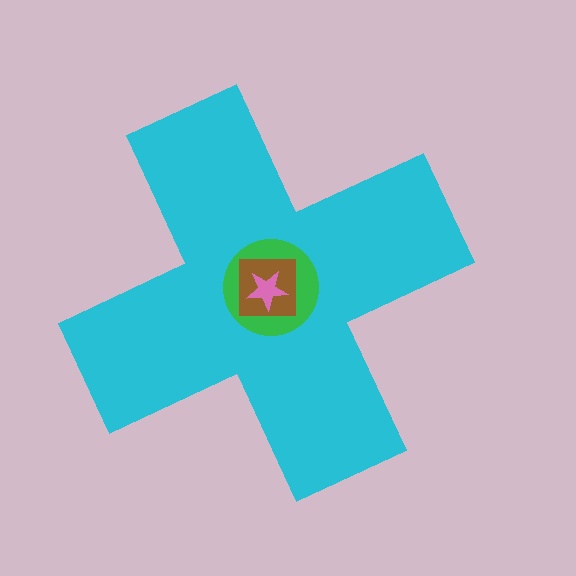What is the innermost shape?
The pink star.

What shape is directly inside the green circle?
The brown square.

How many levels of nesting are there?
4.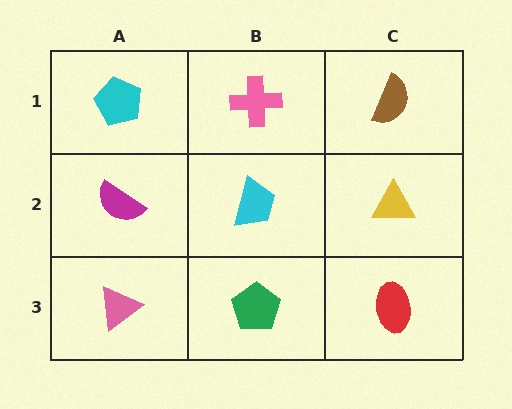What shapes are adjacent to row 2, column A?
A cyan pentagon (row 1, column A), a pink triangle (row 3, column A), a cyan trapezoid (row 2, column B).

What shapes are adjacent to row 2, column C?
A brown semicircle (row 1, column C), a red ellipse (row 3, column C), a cyan trapezoid (row 2, column B).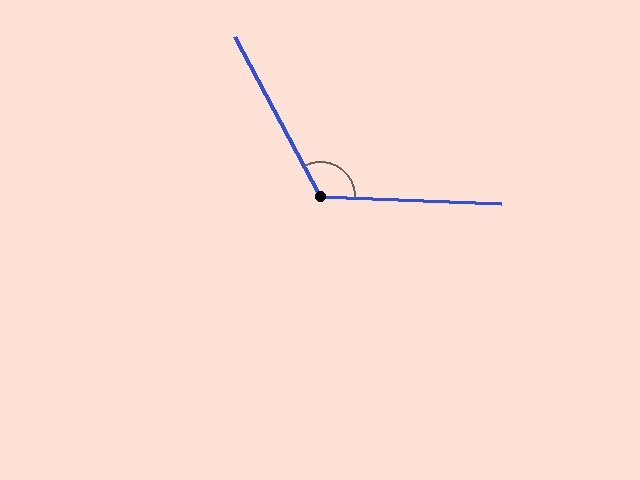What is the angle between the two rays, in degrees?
Approximately 121 degrees.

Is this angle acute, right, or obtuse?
It is obtuse.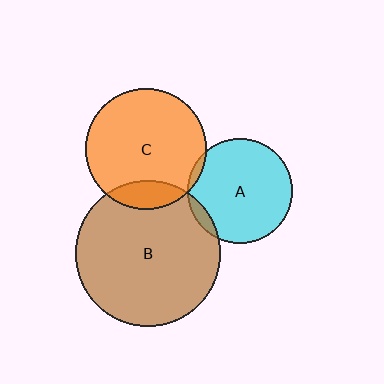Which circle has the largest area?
Circle B (brown).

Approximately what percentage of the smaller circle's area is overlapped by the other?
Approximately 15%.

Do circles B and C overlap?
Yes.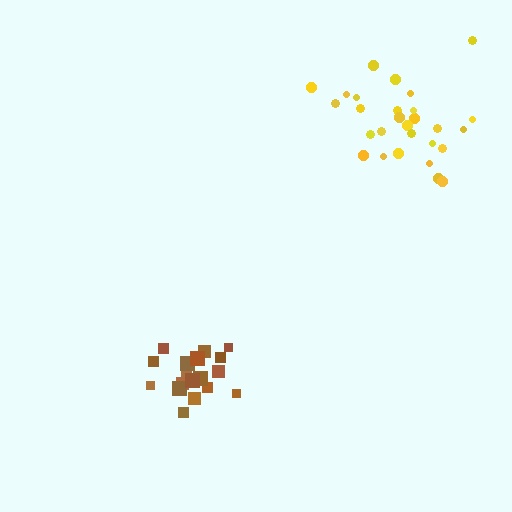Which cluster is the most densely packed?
Brown.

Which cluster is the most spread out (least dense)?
Yellow.